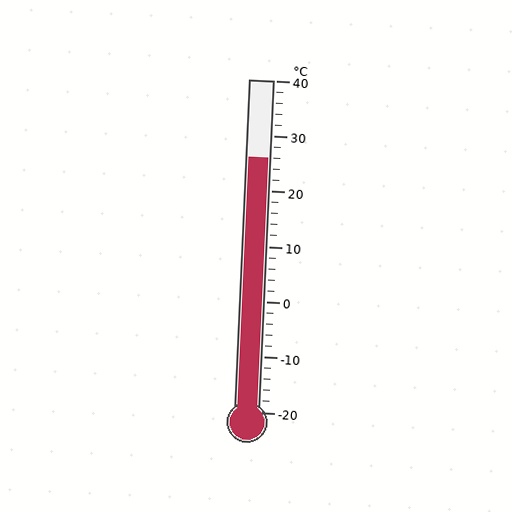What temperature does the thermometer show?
The thermometer shows approximately 26°C.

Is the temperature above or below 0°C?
The temperature is above 0°C.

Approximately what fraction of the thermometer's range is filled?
The thermometer is filled to approximately 75% of its range.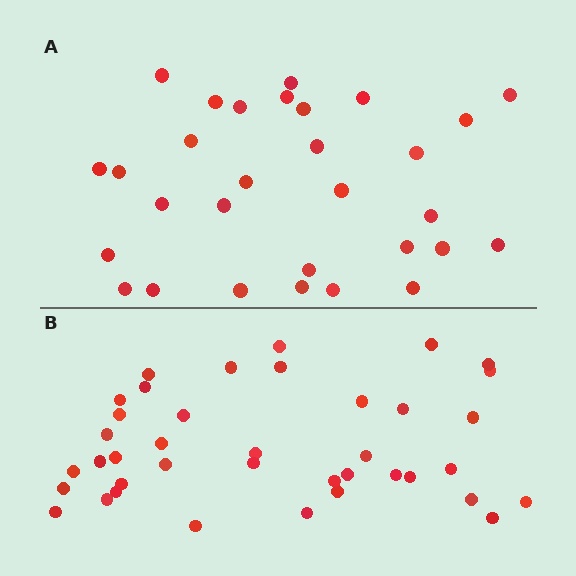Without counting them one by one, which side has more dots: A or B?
Region B (the bottom region) has more dots.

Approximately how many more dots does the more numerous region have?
Region B has roughly 8 or so more dots than region A.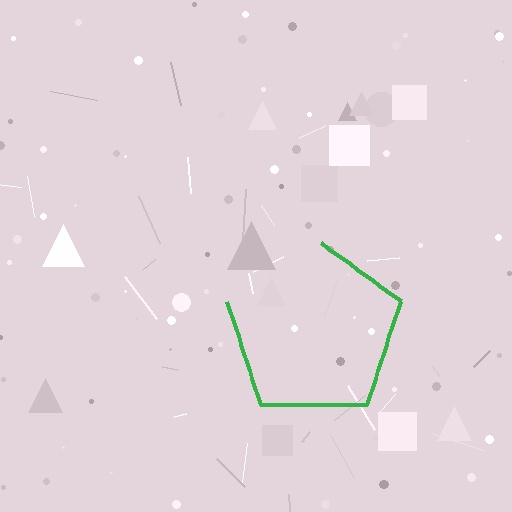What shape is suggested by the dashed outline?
The dashed outline suggests a pentagon.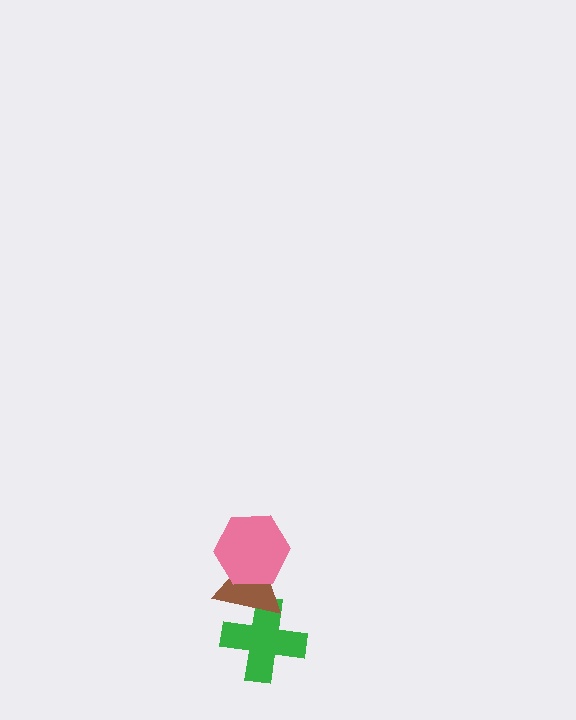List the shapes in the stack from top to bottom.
From top to bottom: the pink hexagon, the brown triangle, the green cross.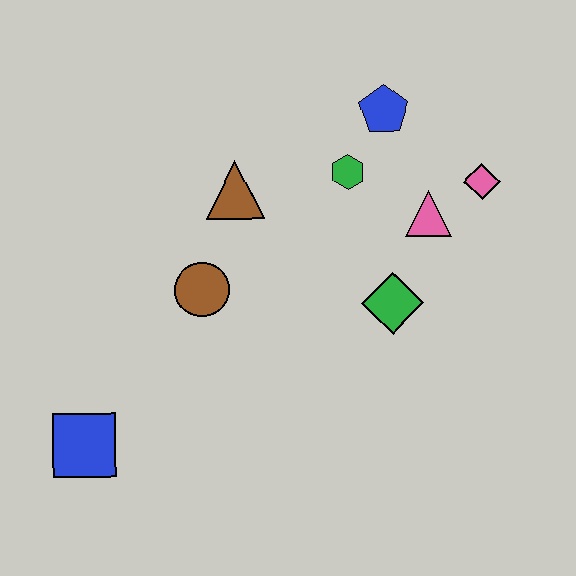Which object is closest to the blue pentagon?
The green hexagon is closest to the blue pentagon.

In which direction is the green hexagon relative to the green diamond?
The green hexagon is above the green diamond.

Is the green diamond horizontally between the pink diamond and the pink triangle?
No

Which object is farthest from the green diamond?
The blue square is farthest from the green diamond.